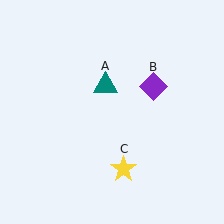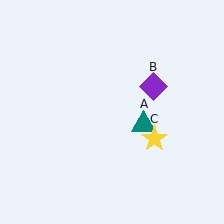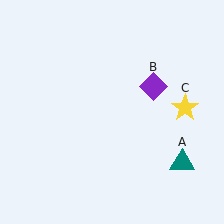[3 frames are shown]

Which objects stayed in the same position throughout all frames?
Purple diamond (object B) remained stationary.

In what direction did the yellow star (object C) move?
The yellow star (object C) moved up and to the right.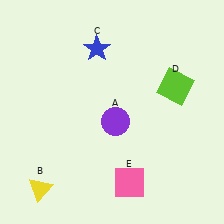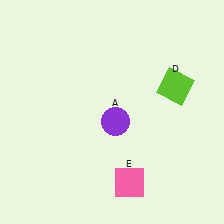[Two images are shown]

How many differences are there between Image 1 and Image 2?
There are 2 differences between the two images.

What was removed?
The yellow triangle (B), the blue star (C) were removed in Image 2.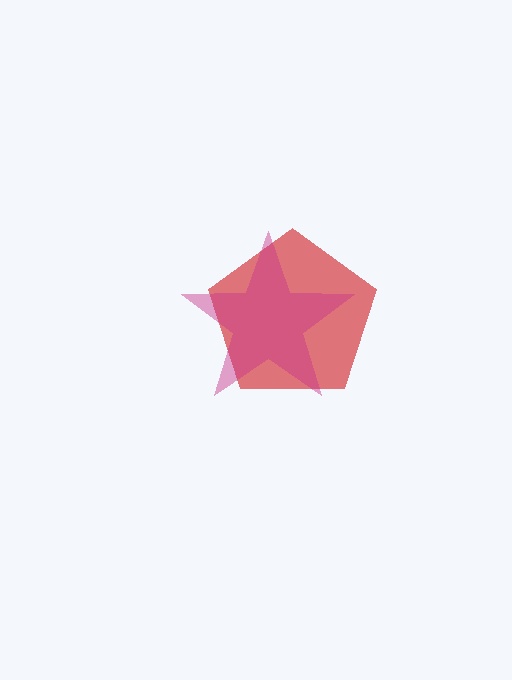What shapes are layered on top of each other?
The layered shapes are: a red pentagon, a magenta star.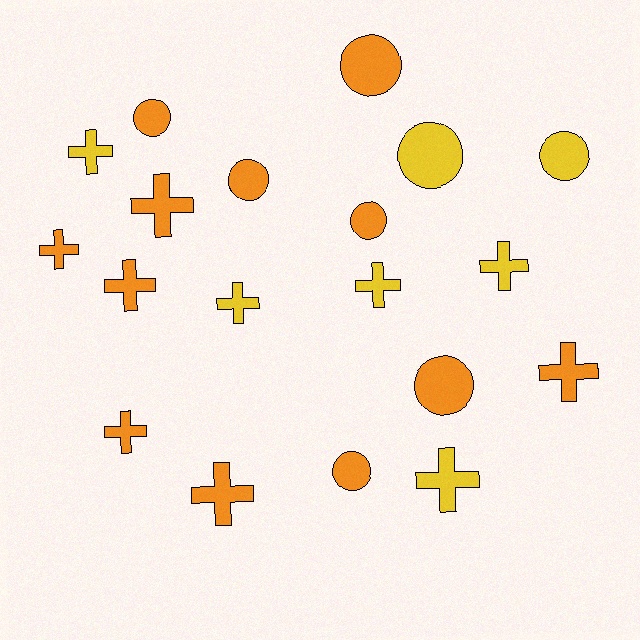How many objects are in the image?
There are 19 objects.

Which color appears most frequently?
Orange, with 12 objects.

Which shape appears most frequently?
Cross, with 11 objects.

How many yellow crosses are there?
There are 5 yellow crosses.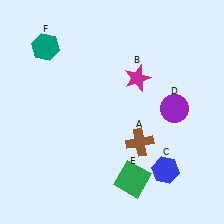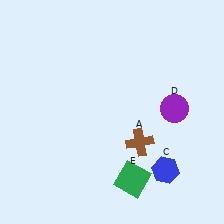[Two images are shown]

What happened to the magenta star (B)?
The magenta star (B) was removed in Image 2. It was in the top-right area of Image 1.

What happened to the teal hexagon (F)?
The teal hexagon (F) was removed in Image 2. It was in the top-left area of Image 1.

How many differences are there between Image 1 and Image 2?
There are 2 differences between the two images.